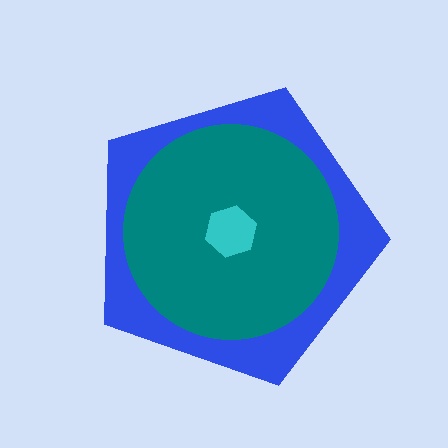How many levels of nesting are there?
3.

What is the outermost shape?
The blue pentagon.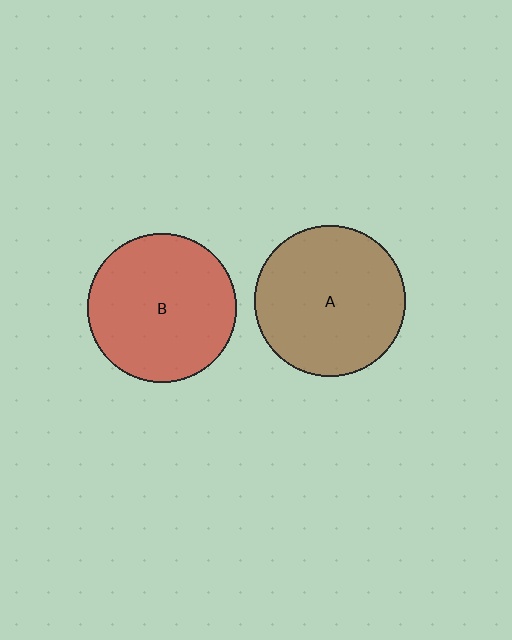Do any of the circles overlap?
No, none of the circles overlap.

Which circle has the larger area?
Circle A (brown).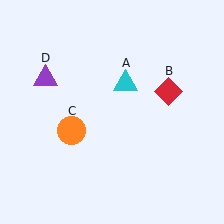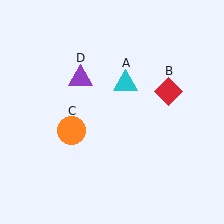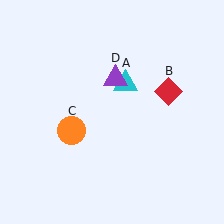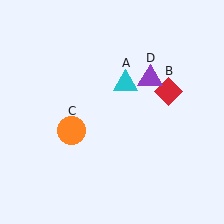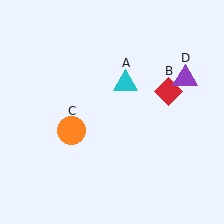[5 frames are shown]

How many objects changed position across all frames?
1 object changed position: purple triangle (object D).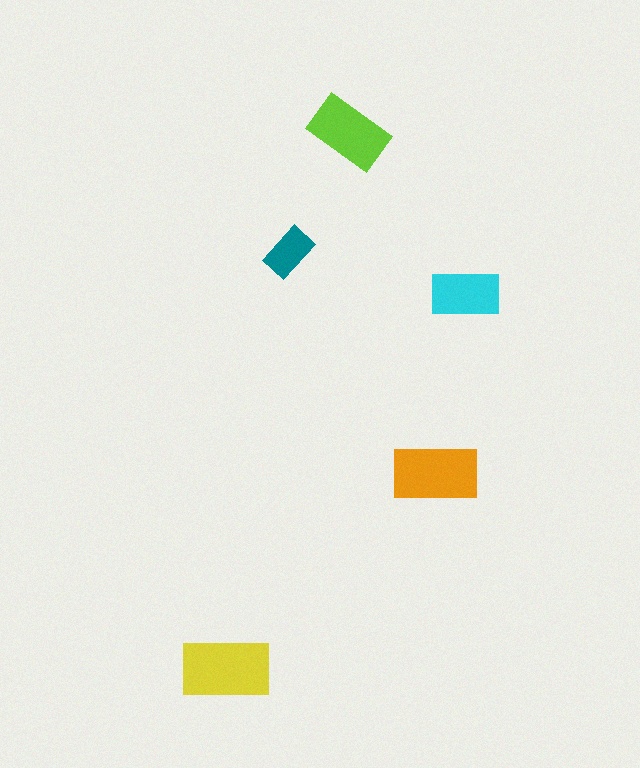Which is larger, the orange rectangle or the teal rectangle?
The orange one.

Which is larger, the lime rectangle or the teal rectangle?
The lime one.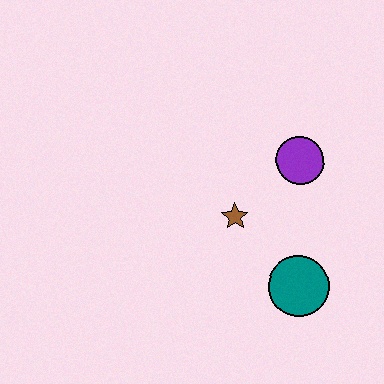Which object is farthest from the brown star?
The teal circle is farthest from the brown star.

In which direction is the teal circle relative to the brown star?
The teal circle is below the brown star.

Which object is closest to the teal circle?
The brown star is closest to the teal circle.